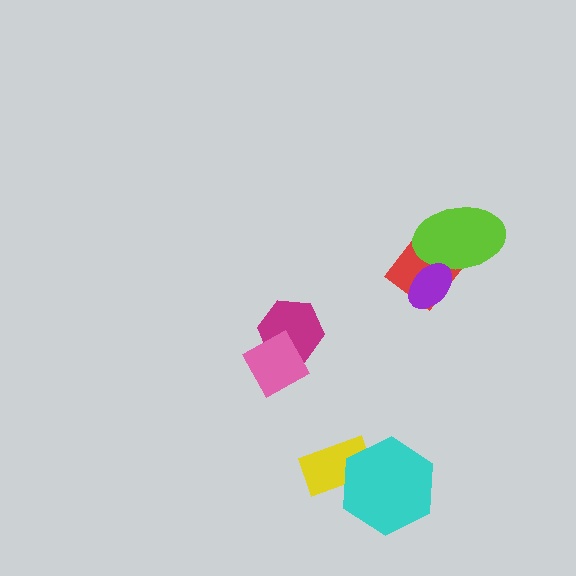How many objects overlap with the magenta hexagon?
1 object overlaps with the magenta hexagon.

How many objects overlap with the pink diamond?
1 object overlaps with the pink diamond.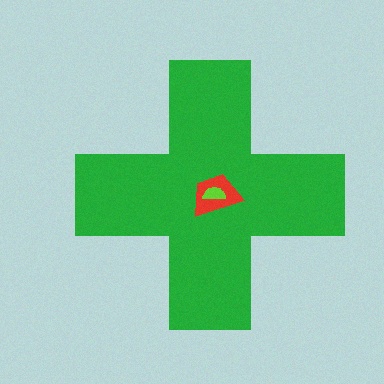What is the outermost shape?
The green cross.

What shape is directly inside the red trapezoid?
The lime semicircle.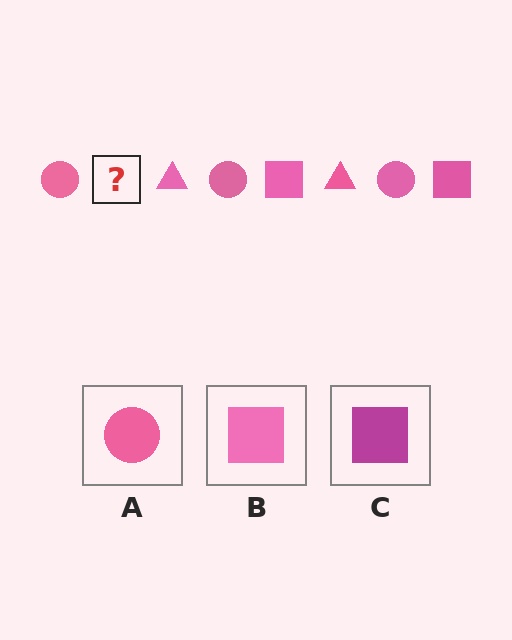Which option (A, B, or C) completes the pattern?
B.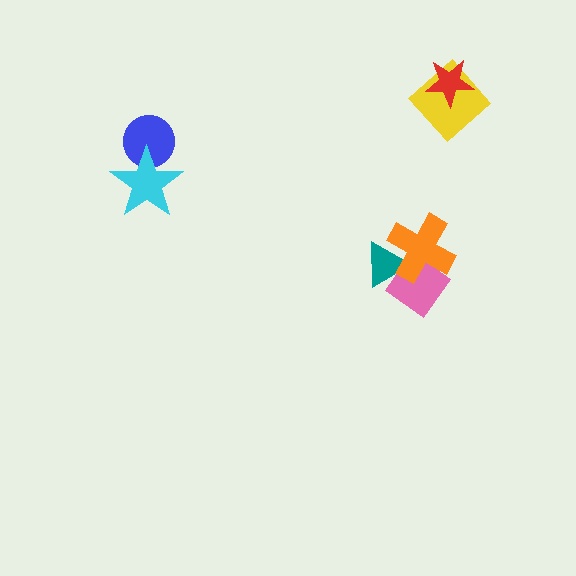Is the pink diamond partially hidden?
Yes, it is partially covered by another shape.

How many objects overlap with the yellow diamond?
1 object overlaps with the yellow diamond.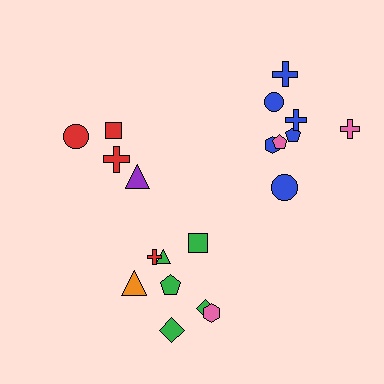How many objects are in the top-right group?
There are 8 objects.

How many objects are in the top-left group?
There are 4 objects.